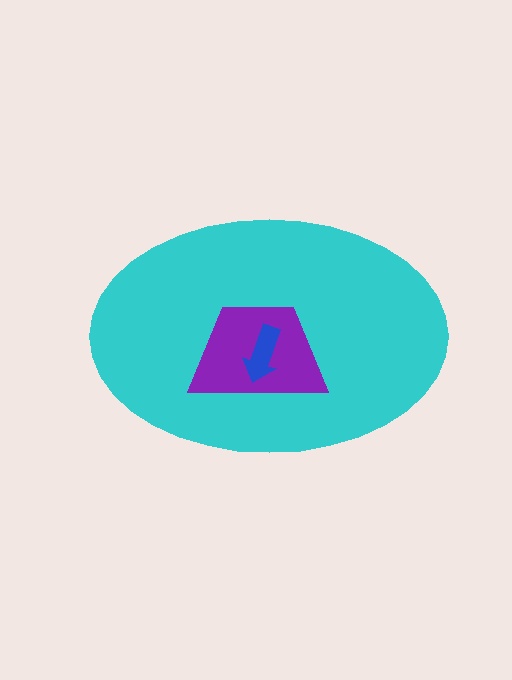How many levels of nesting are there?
3.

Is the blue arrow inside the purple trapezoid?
Yes.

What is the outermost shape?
The cyan ellipse.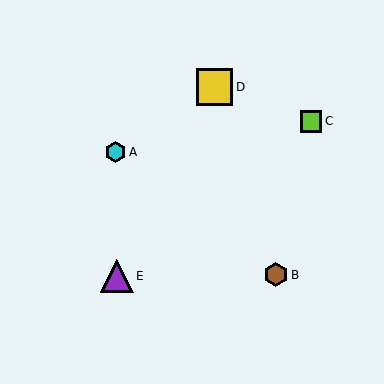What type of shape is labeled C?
Shape C is a lime square.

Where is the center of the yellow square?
The center of the yellow square is at (215, 87).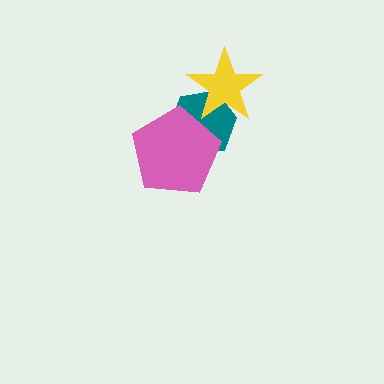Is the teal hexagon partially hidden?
Yes, it is partially covered by another shape.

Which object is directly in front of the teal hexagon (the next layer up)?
The yellow star is directly in front of the teal hexagon.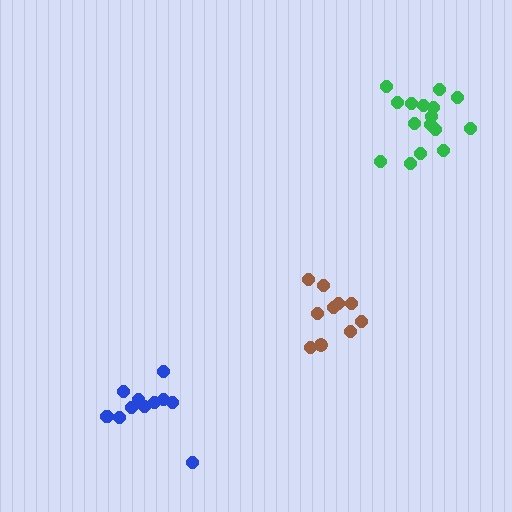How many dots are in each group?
Group 1: 10 dots, Group 2: 16 dots, Group 3: 11 dots (37 total).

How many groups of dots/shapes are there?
There are 3 groups.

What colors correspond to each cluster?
The clusters are colored: brown, green, blue.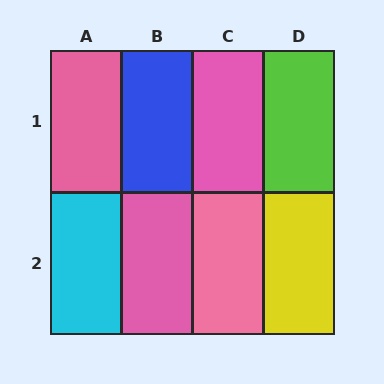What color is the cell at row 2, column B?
Pink.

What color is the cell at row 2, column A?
Cyan.